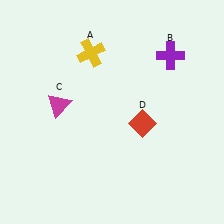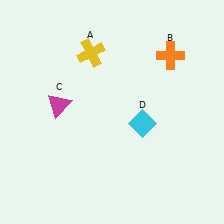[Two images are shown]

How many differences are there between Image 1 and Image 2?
There are 2 differences between the two images.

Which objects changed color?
B changed from purple to orange. D changed from red to cyan.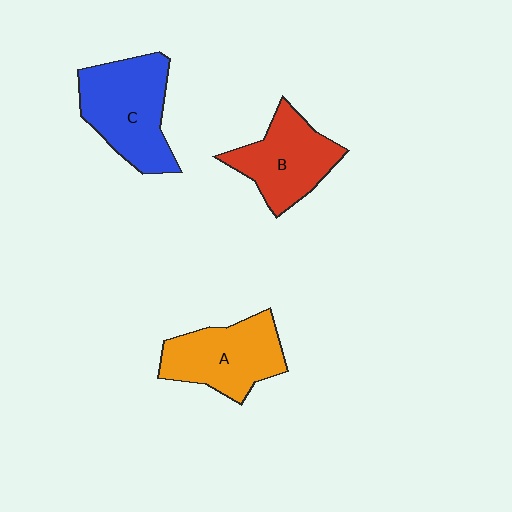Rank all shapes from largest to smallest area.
From largest to smallest: C (blue), A (orange), B (red).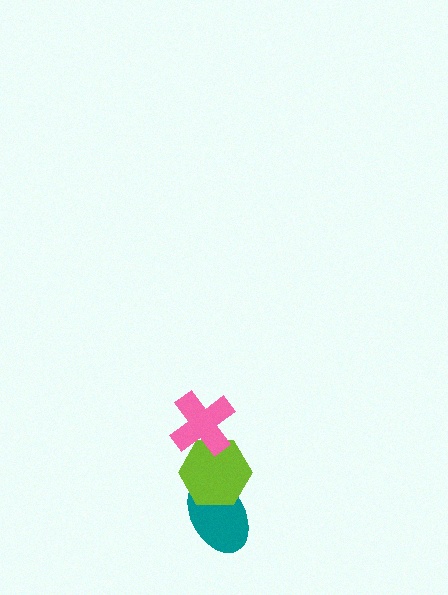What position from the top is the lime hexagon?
The lime hexagon is 2nd from the top.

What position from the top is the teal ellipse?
The teal ellipse is 3rd from the top.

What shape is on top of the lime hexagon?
The pink cross is on top of the lime hexagon.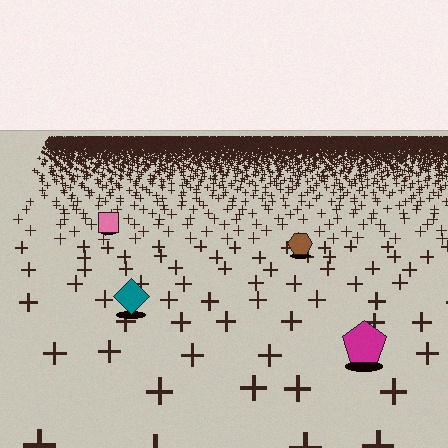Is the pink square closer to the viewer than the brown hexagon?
No. The brown hexagon is closer — you can tell from the texture gradient: the ground texture is coarser near it.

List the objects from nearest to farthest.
From nearest to farthest: the magenta pentagon, the teal diamond, the brown hexagon, the pink square.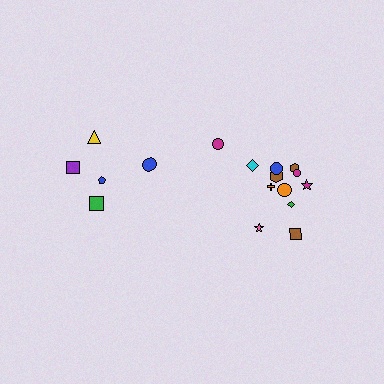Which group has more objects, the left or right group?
The right group.